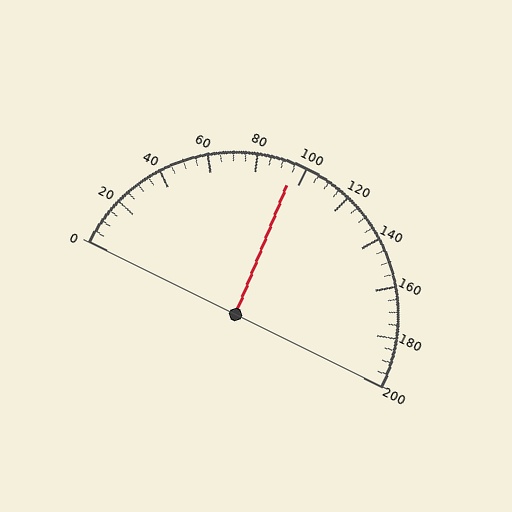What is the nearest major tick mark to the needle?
The nearest major tick mark is 100.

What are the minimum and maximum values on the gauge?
The gauge ranges from 0 to 200.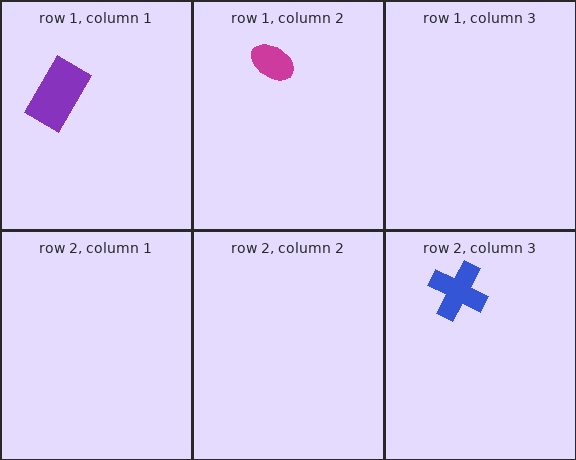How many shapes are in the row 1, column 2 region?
1.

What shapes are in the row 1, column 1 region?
The purple rectangle.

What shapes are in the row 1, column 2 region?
The magenta ellipse.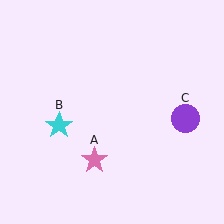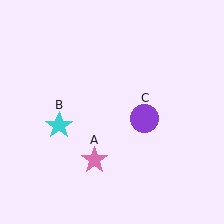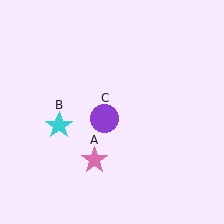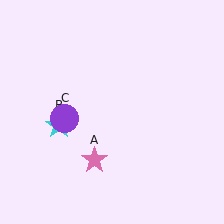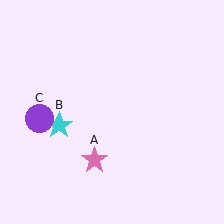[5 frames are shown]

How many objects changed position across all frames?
1 object changed position: purple circle (object C).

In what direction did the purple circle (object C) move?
The purple circle (object C) moved left.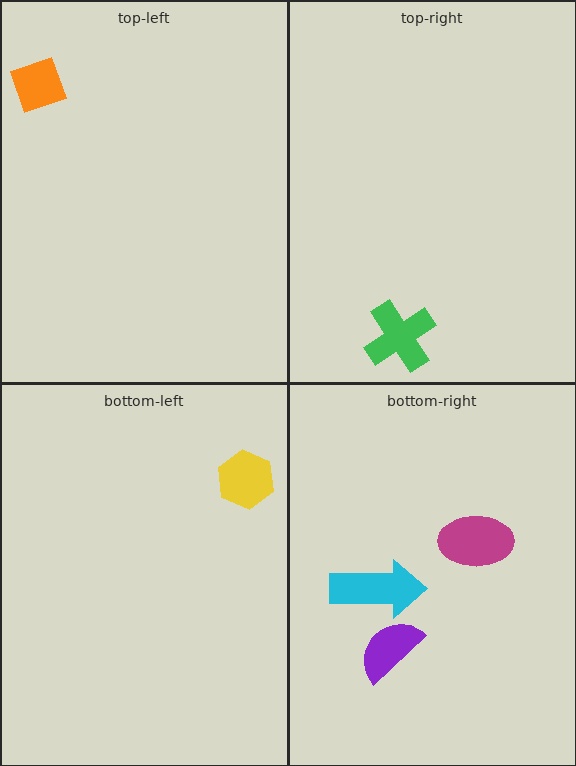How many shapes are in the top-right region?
1.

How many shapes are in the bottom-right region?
3.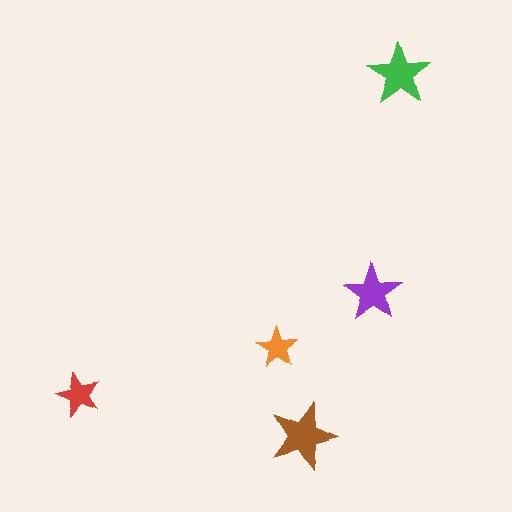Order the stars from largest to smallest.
the brown one, the green one, the purple one, the red one, the orange one.